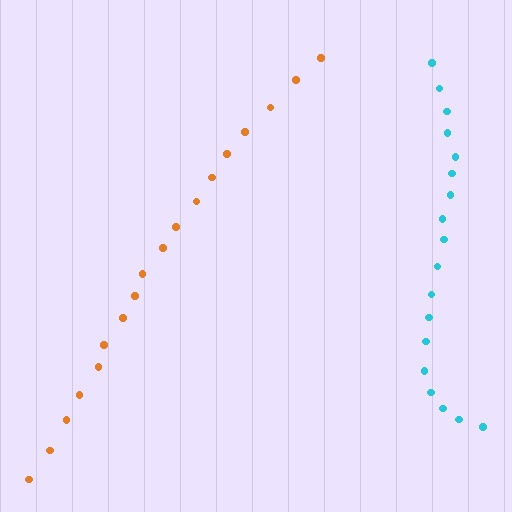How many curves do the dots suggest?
There are 2 distinct paths.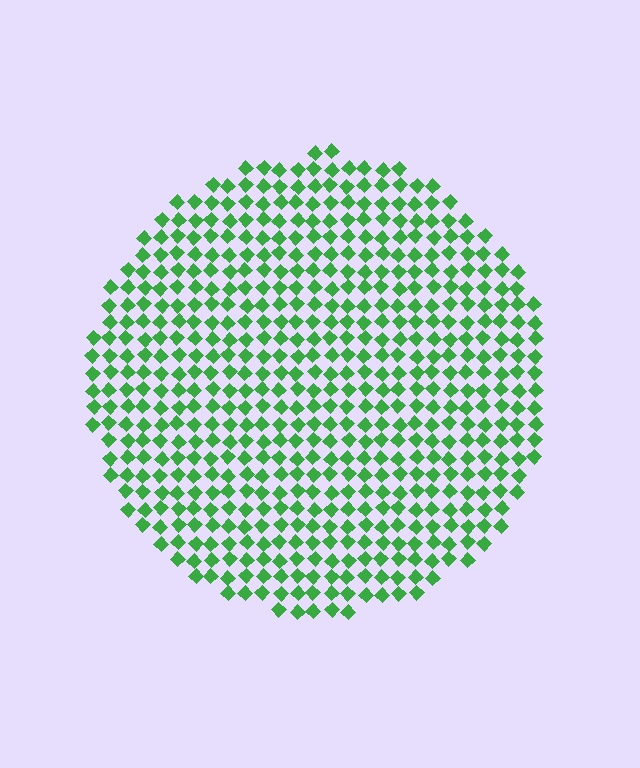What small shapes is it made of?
It is made of small diamonds.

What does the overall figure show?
The overall figure shows a circle.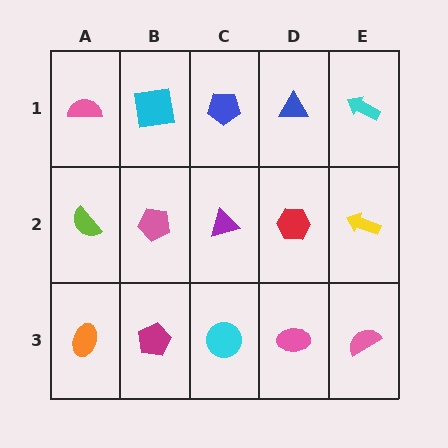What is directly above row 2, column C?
A blue pentagon.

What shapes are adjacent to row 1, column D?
A red hexagon (row 2, column D), a blue pentagon (row 1, column C), a cyan arrow (row 1, column E).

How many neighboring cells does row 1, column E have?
2.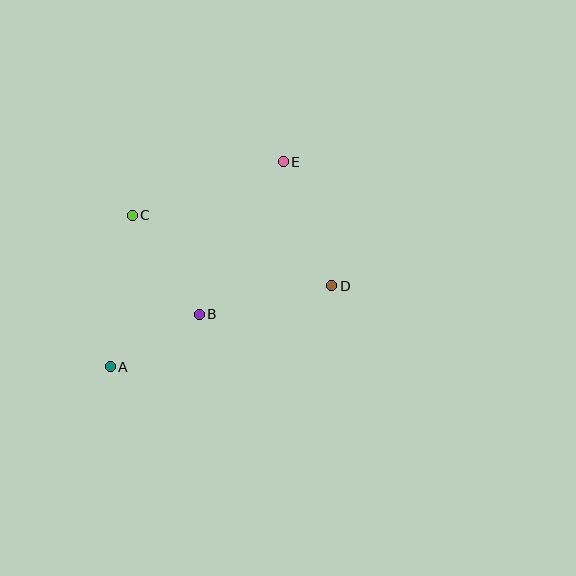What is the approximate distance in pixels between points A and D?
The distance between A and D is approximately 236 pixels.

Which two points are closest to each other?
Points A and B are closest to each other.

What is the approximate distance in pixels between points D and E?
The distance between D and E is approximately 133 pixels.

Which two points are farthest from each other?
Points A and E are farthest from each other.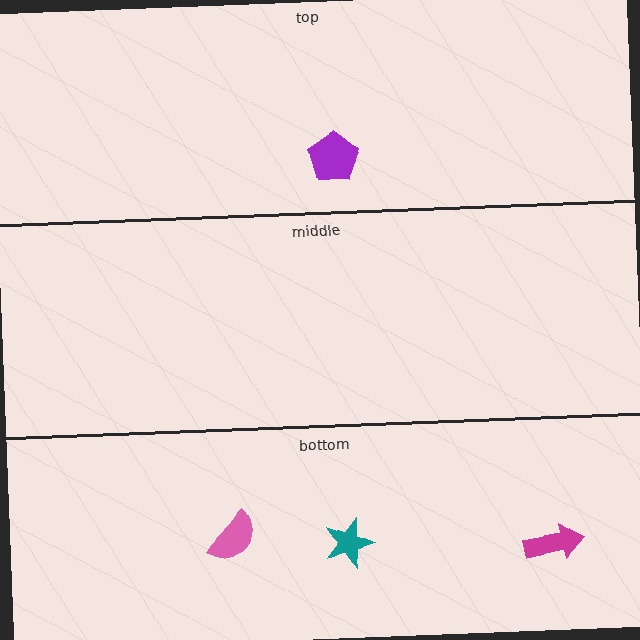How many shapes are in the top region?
1.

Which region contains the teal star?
The bottom region.